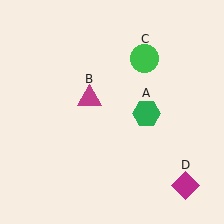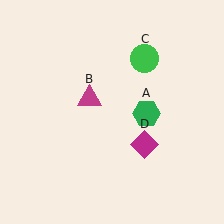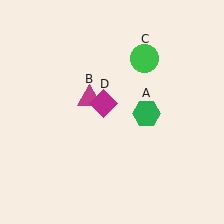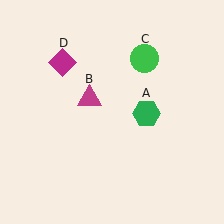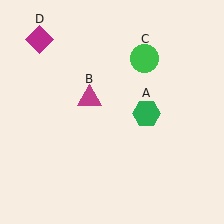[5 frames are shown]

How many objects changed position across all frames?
1 object changed position: magenta diamond (object D).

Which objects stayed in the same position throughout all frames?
Green hexagon (object A) and magenta triangle (object B) and green circle (object C) remained stationary.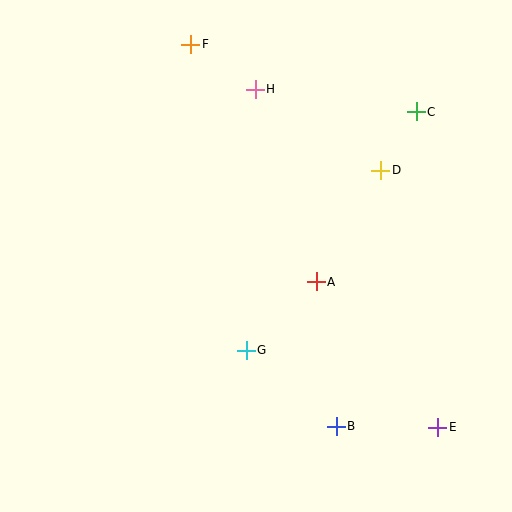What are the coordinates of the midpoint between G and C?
The midpoint between G and C is at (331, 231).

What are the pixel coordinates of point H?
Point H is at (255, 89).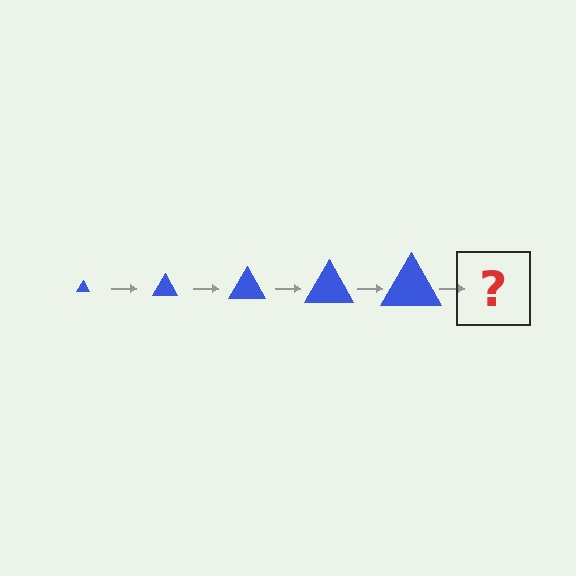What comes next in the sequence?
The next element should be a blue triangle, larger than the previous one.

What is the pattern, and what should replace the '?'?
The pattern is that the triangle gets progressively larger each step. The '?' should be a blue triangle, larger than the previous one.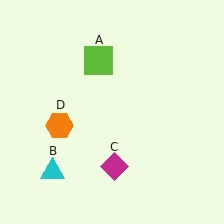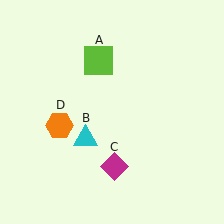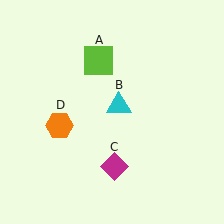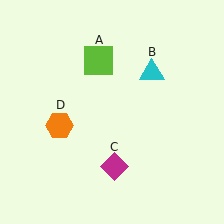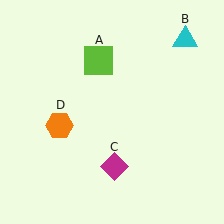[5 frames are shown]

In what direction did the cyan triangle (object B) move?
The cyan triangle (object B) moved up and to the right.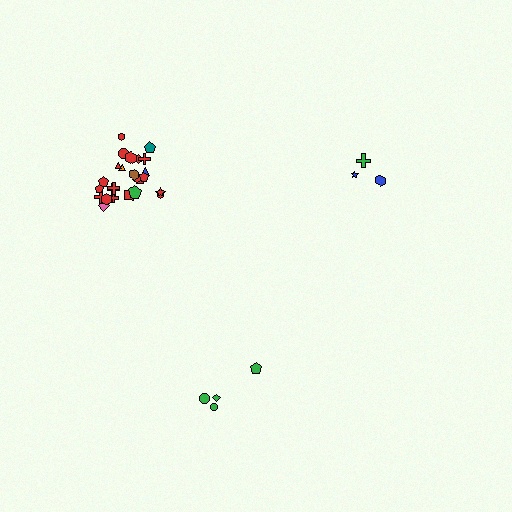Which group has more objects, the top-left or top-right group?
The top-left group.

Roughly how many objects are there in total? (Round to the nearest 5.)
Roughly 30 objects in total.